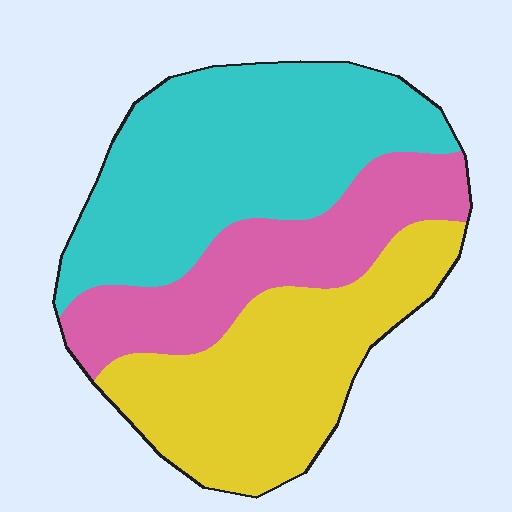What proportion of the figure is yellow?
Yellow takes up about one third (1/3) of the figure.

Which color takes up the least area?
Pink, at roughly 25%.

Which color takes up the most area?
Cyan, at roughly 40%.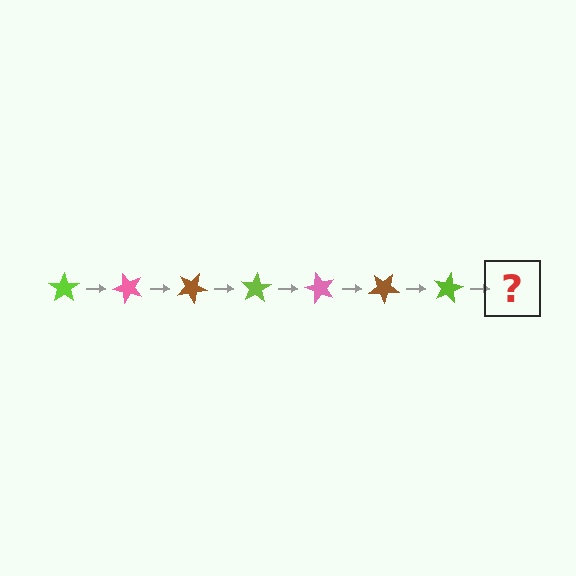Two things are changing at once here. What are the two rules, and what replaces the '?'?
The two rules are that it rotates 50 degrees each step and the color cycles through lime, pink, and brown. The '?' should be a pink star, rotated 350 degrees from the start.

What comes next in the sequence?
The next element should be a pink star, rotated 350 degrees from the start.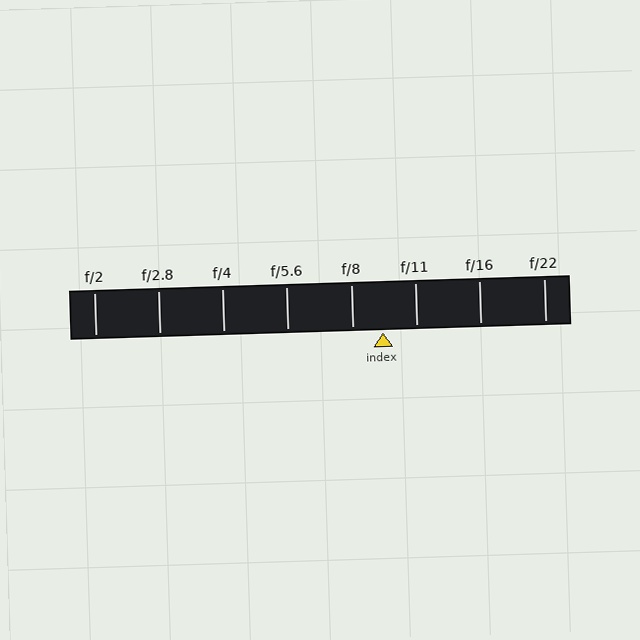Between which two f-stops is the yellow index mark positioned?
The index mark is between f/8 and f/11.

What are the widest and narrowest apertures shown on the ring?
The widest aperture shown is f/2 and the narrowest is f/22.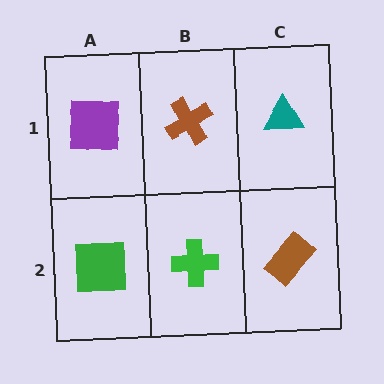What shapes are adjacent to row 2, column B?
A brown cross (row 1, column B), a green square (row 2, column A), a brown rectangle (row 2, column C).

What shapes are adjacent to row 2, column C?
A teal triangle (row 1, column C), a green cross (row 2, column B).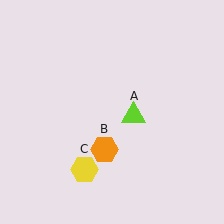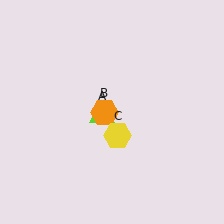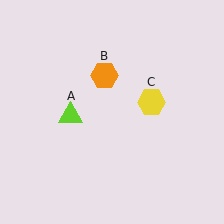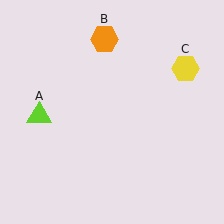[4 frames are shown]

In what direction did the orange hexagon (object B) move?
The orange hexagon (object B) moved up.